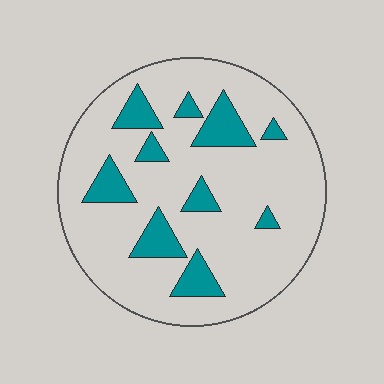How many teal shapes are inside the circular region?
10.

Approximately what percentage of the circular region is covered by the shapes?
Approximately 20%.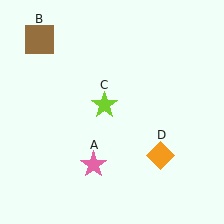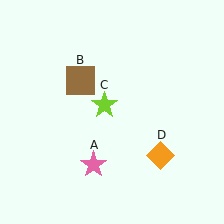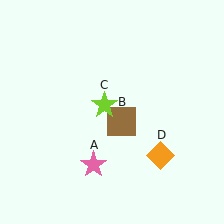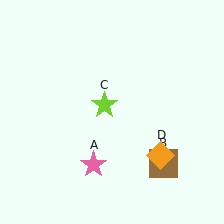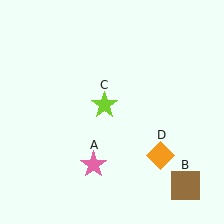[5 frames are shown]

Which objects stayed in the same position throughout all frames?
Pink star (object A) and lime star (object C) and orange diamond (object D) remained stationary.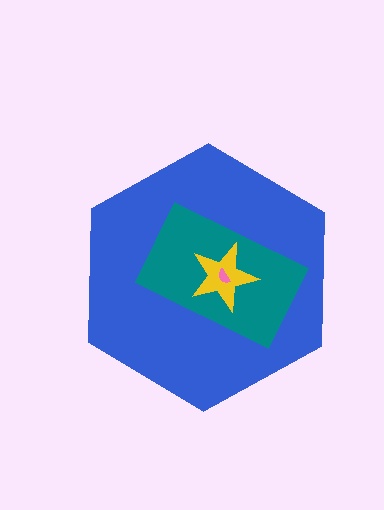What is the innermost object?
The pink semicircle.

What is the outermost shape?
The blue hexagon.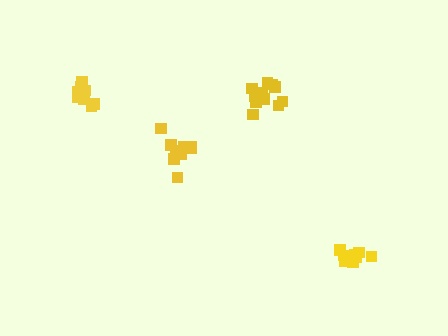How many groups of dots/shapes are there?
There are 4 groups.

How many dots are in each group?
Group 1: 9 dots, Group 2: 11 dots, Group 3: 13 dots, Group 4: 10 dots (43 total).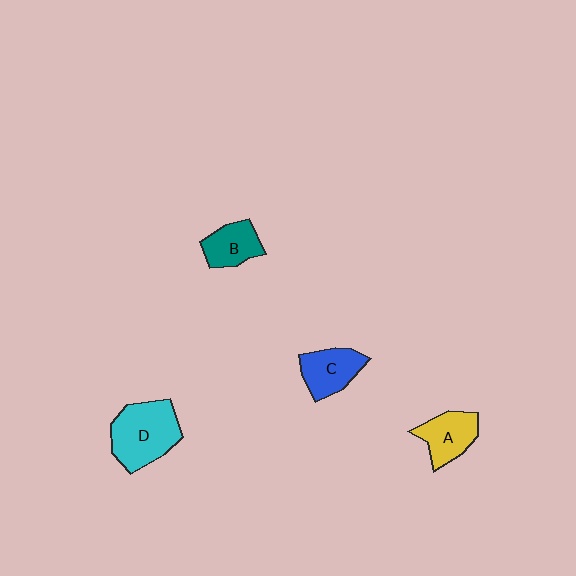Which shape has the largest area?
Shape D (cyan).